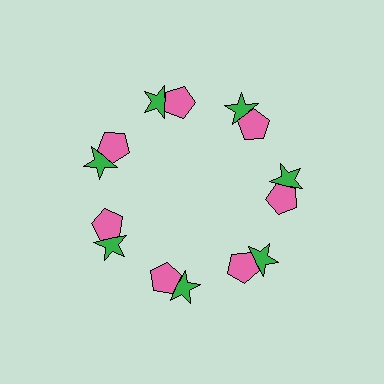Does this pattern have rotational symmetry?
Yes, this pattern has 7-fold rotational symmetry. It looks the same after rotating 51 degrees around the center.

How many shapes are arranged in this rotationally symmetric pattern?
There are 14 shapes, arranged in 7 groups of 2.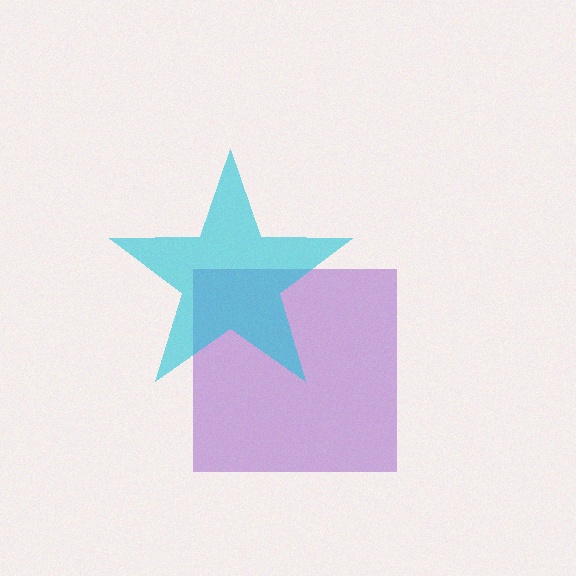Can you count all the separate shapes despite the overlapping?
Yes, there are 2 separate shapes.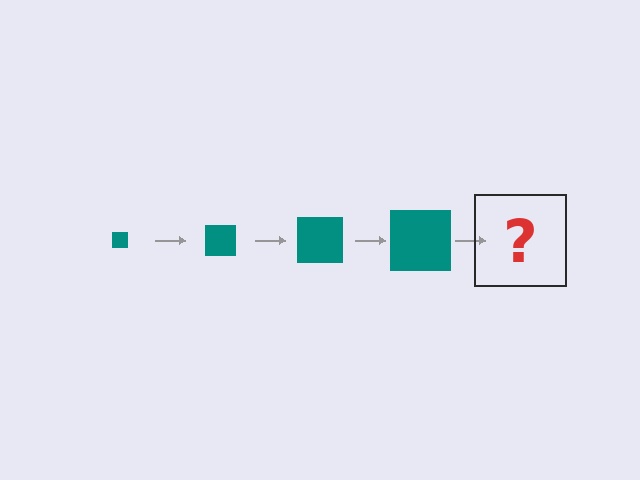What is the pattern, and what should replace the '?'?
The pattern is that the square gets progressively larger each step. The '?' should be a teal square, larger than the previous one.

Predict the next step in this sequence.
The next step is a teal square, larger than the previous one.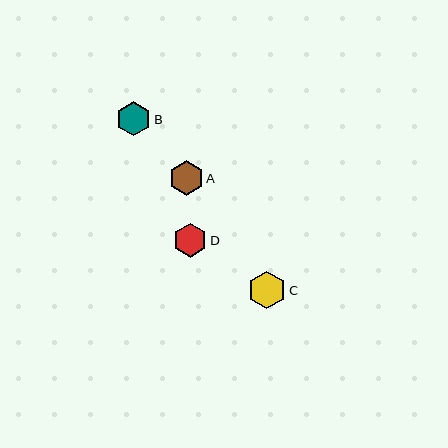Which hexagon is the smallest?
Hexagon D is the smallest with a size of approximately 34 pixels.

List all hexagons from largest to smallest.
From largest to smallest: C, A, B, D.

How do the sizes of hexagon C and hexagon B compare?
Hexagon C and hexagon B are approximately the same size.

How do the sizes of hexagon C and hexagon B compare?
Hexagon C and hexagon B are approximately the same size.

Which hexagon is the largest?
Hexagon C is the largest with a size of approximately 38 pixels.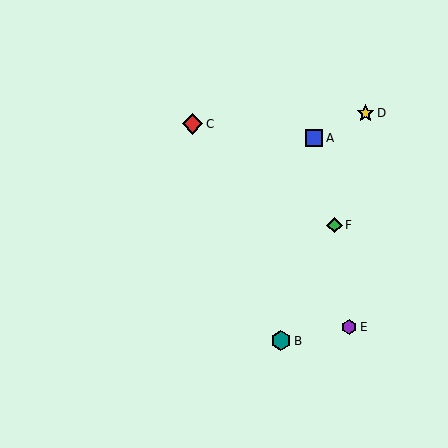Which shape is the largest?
The red diamond (labeled C) is the largest.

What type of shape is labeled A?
Shape A is a blue square.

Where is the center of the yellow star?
The center of the yellow star is at (365, 113).